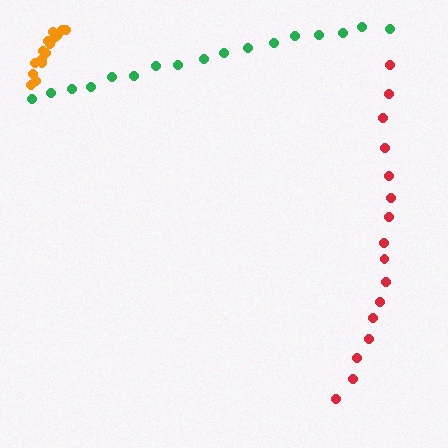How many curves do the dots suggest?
There are 3 distinct paths.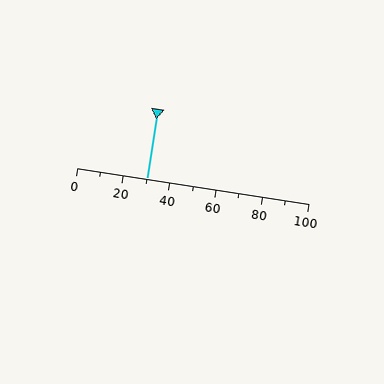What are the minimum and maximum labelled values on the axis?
The axis runs from 0 to 100.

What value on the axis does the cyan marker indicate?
The marker indicates approximately 30.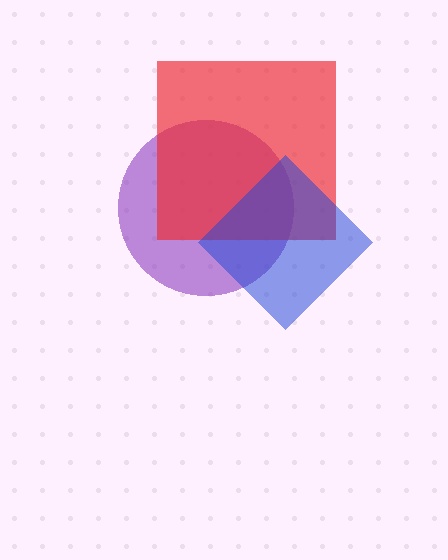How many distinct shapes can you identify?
There are 3 distinct shapes: a purple circle, a red square, a blue diamond.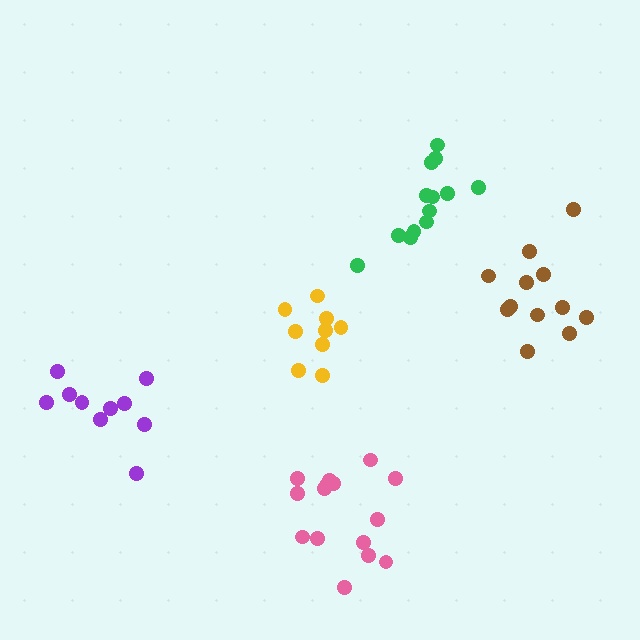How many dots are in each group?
Group 1: 9 dots, Group 2: 15 dots, Group 3: 13 dots, Group 4: 10 dots, Group 5: 12 dots (59 total).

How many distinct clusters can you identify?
There are 5 distinct clusters.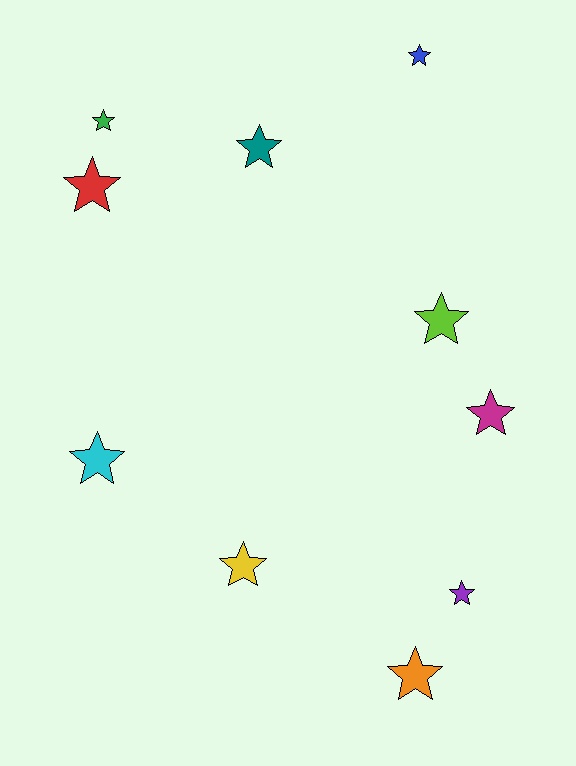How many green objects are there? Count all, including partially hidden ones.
There is 1 green object.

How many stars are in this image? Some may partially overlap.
There are 10 stars.